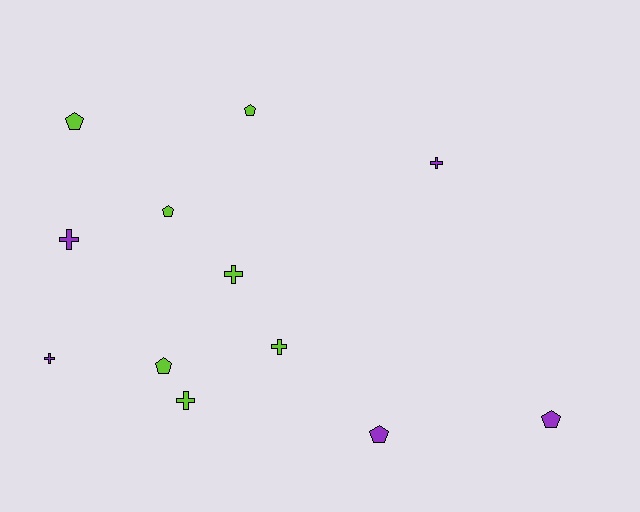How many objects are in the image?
There are 12 objects.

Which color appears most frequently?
Lime, with 7 objects.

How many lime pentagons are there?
There are 4 lime pentagons.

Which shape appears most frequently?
Pentagon, with 6 objects.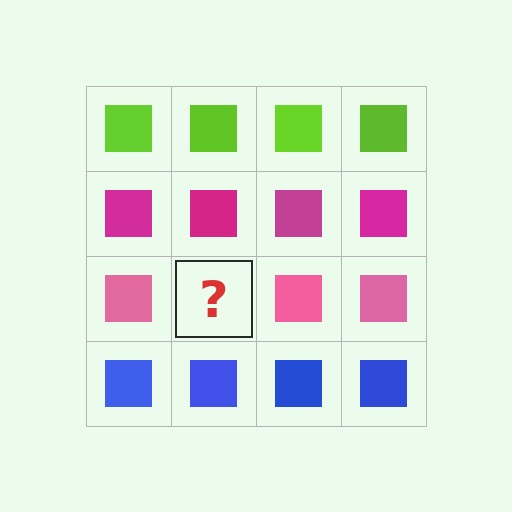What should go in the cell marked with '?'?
The missing cell should contain a pink square.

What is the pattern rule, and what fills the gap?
The rule is that each row has a consistent color. The gap should be filled with a pink square.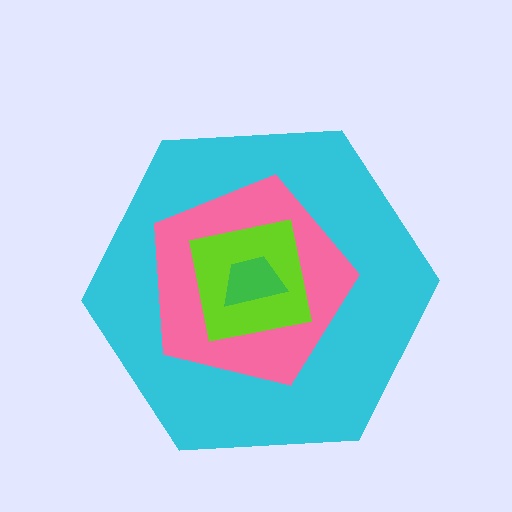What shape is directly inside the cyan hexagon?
The pink pentagon.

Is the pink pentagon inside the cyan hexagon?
Yes.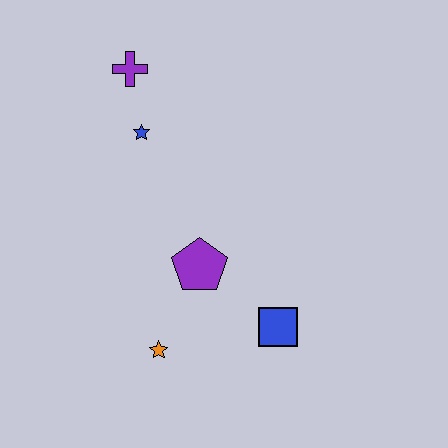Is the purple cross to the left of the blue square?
Yes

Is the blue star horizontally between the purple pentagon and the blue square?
No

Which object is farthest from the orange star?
The purple cross is farthest from the orange star.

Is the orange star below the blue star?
Yes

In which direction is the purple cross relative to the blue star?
The purple cross is above the blue star.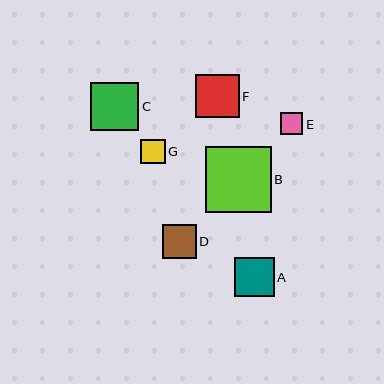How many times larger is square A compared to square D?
Square A is approximately 1.2 times the size of square D.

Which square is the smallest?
Square E is the smallest with a size of approximately 22 pixels.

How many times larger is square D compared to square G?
Square D is approximately 1.4 times the size of square G.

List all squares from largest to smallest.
From largest to smallest: B, C, F, A, D, G, E.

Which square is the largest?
Square B is the largest with a size of approximately 66 pixels.